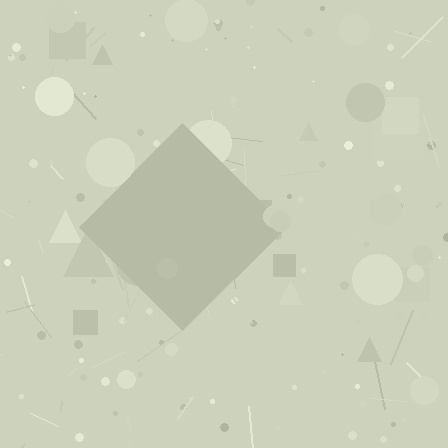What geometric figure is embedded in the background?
A diamond is embedded in the background.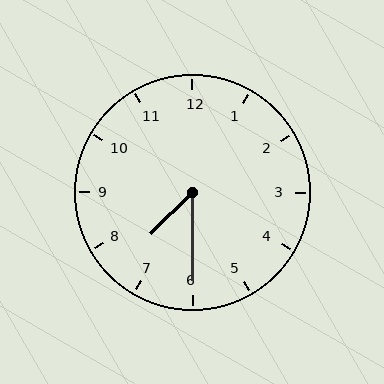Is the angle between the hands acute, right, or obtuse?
It is acute.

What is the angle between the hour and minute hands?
Approximately 45 degrees.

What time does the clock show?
7:30.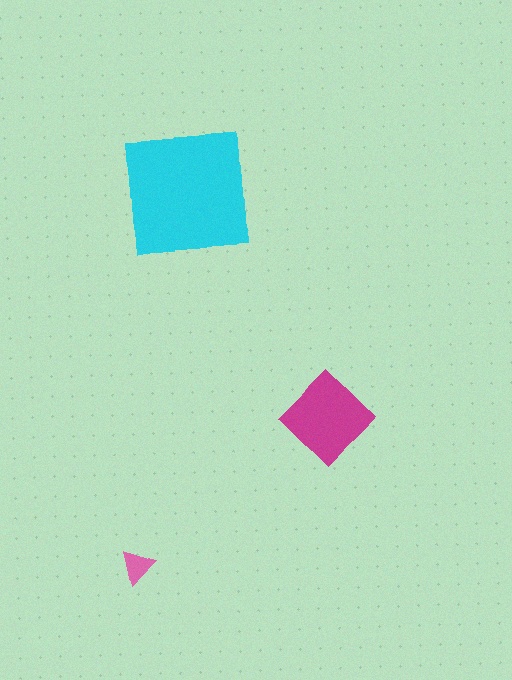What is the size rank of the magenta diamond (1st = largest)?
2nd.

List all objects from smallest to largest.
The pink triangle, the magenta diamond, the cyan square.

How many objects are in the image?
There are 3 objects in the image.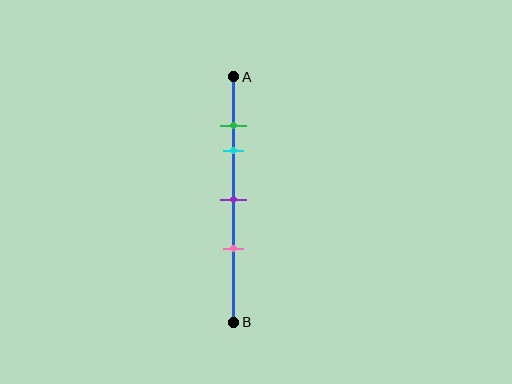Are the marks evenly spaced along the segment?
No, the marks are not evenly spaced.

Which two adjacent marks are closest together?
The green and cyan marks are the closest adjacent pair.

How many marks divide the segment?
There are 4 marks dividing the segment.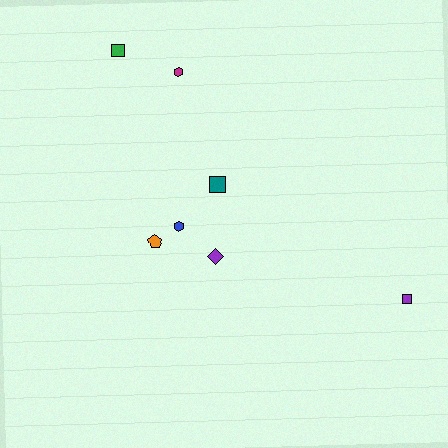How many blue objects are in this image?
There is 1 blue object.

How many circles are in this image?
There are no circles.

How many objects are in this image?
There are 7 objects.